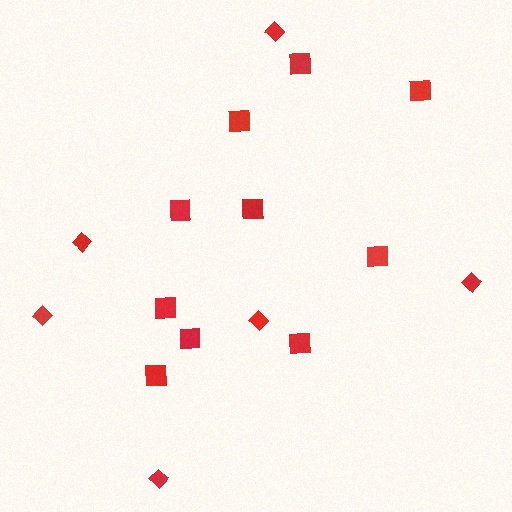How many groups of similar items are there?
There are 2 groups: one group of diamonds (6) and one group of squares (10).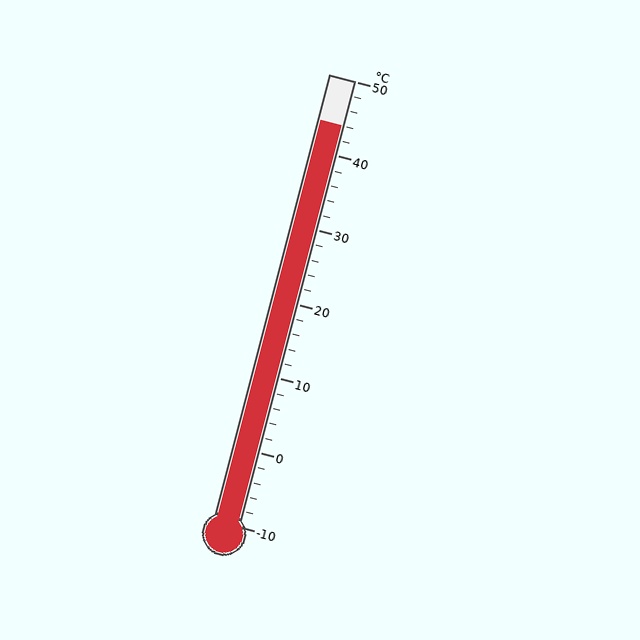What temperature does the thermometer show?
The thermometer shows approximately 44°C.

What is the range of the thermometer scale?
The thermometer scale ranges from -10°C to 50°C.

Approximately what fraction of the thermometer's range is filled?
The thermometer is filled to approximately 90% of its range.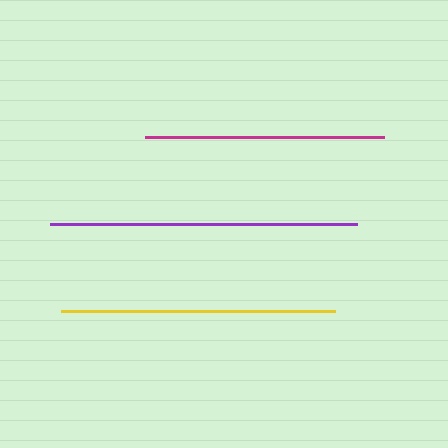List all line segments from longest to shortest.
From longest to shortest: purple, yellow, magenta.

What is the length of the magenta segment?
The magenta segment is approximately 239 pixels long.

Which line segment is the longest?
The purple line is the longest at approximately 307 pixels.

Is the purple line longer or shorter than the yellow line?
The purple line is longer than the yellow line.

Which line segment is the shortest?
The magenta line is the shortest at approximately 239 pixels.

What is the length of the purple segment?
The purple segment is approximately 307 pixels long.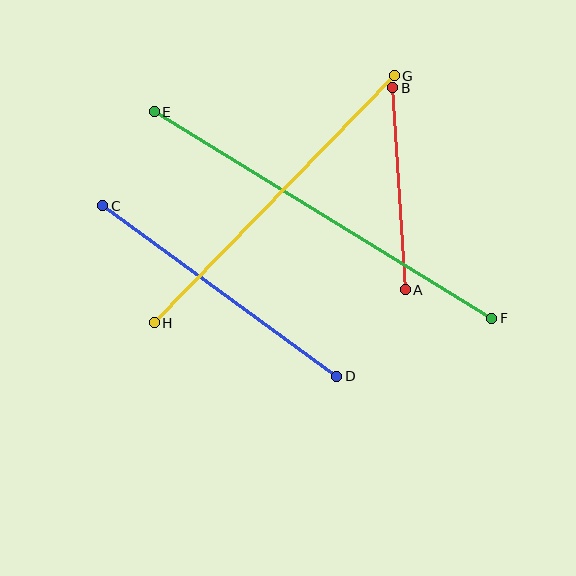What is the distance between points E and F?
The distance is approximately 396 pixels.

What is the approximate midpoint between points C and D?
The midpoint is at approximately (220, 291) pixels.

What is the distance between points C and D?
The distance is approximately 290 pixels.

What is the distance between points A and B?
The distance is approximately 202 pixels.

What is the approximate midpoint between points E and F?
The midpoint is at approximately (323, 215) pixels.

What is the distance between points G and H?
The distance is approximately 344 pixels.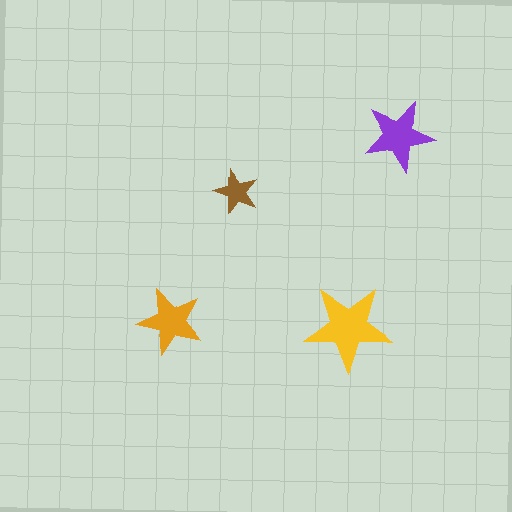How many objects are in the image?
There are 4 objects in the image.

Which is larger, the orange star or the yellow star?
The yellow one.